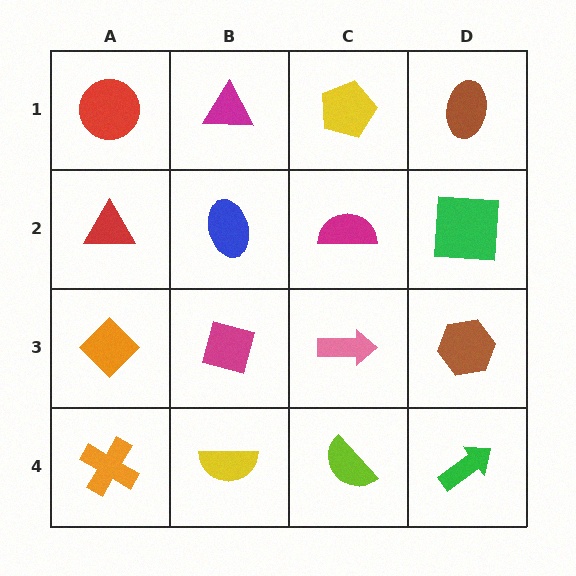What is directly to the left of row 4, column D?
A lime semicircle.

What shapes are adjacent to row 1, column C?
A magenta semicircle (row 2, column C), a magenta triangle (row 1, column B), a brown ellipse (row 1, column D).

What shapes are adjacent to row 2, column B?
A magenta triangle (row 1, column B), a magenta square (row 3, column B), a red triangle (row 2, column A), a magenta semicircle (row 2, column C).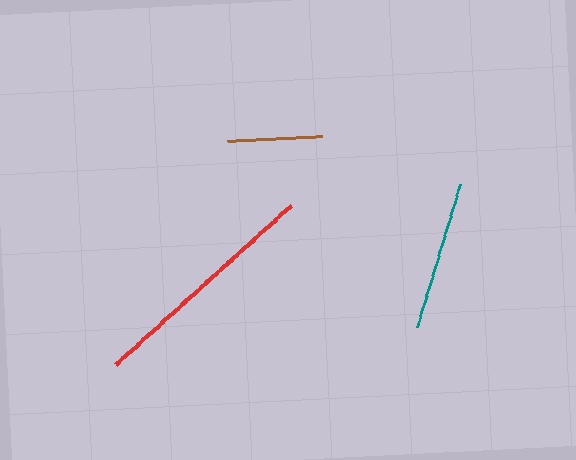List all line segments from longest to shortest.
From longest to shortest: red, teal, brown.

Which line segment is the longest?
The red line is the longest at approximately 236 pixels.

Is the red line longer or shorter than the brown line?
The red line is longer than the brown line.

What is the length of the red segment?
The red segment is approximately 236 pixels long.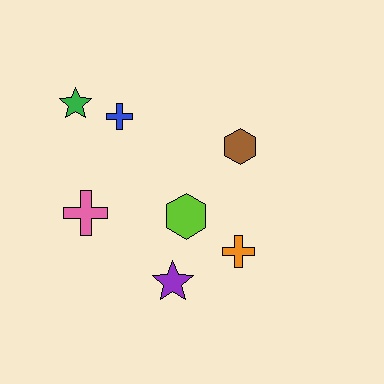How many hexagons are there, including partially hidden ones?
There are 2 hexagons.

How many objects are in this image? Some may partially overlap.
There are 7 objects.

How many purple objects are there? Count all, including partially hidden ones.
There is 1 purple object.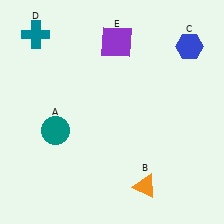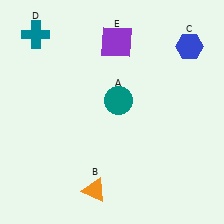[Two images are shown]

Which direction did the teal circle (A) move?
The teal circle (A) moved right.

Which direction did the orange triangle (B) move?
The orange triangle (B) moved left.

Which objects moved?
The objects that moved are: the teal circle (A), the orange triangle (B).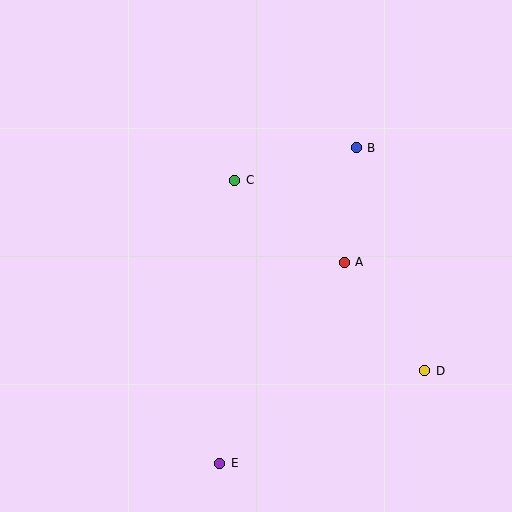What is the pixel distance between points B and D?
The distance between B and D is 234 pixels.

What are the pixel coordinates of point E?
Point E is at (220, 463).